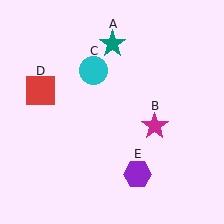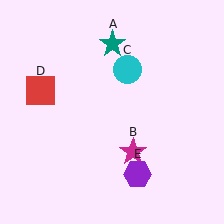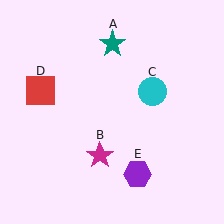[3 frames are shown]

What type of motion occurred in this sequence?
The magenta star (object B), cyan circle (object C) rotated clockwise around the center of the scene.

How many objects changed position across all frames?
2 objects changed position: magenta star (object B), cyan circle (object C).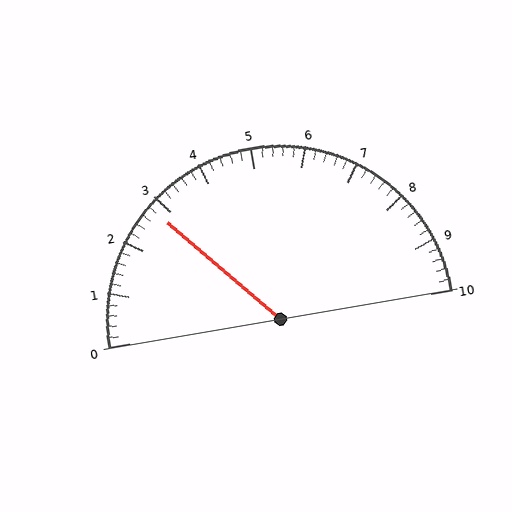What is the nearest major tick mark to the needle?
The nearest major tick mark is 3.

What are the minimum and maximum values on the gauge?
The gauge ranges from 0 to 10.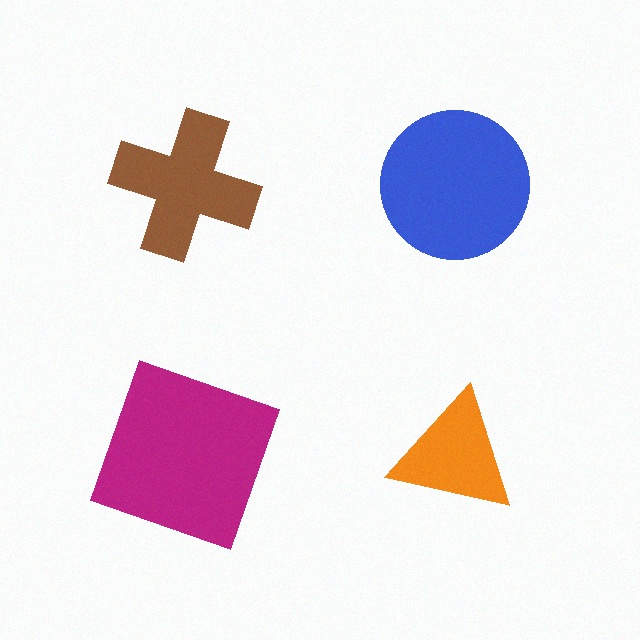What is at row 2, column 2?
An orange triangle.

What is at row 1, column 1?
A brown cross.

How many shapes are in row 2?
2 shapes.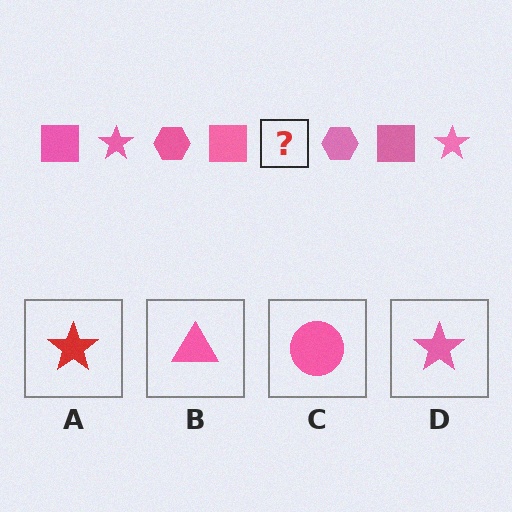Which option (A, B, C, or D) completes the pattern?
D.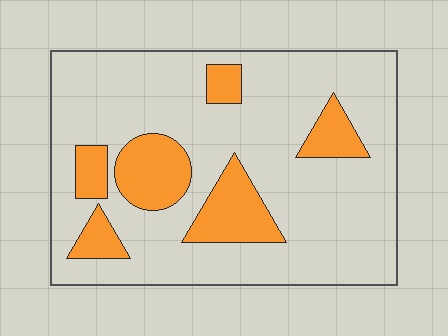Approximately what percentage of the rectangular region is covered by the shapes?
Approximately 20%.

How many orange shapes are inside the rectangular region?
6.